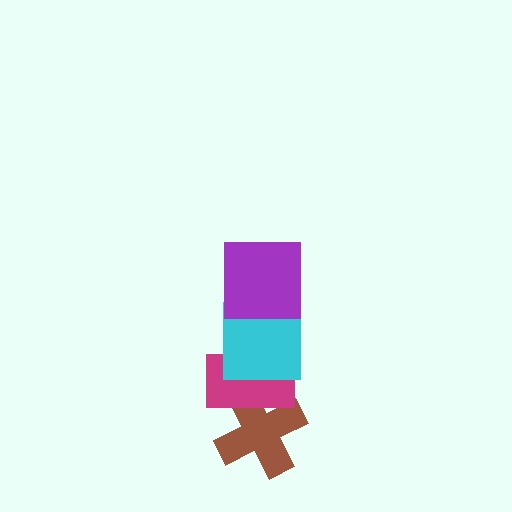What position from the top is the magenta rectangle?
The magenta rectangle is 3rd from the top.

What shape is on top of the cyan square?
The purple square is on top of the cyan square.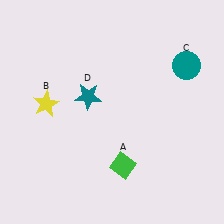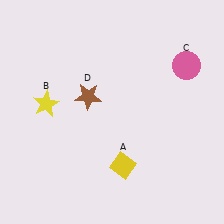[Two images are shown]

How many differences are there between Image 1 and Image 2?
There are 3 differences between the two images.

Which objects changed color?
A changed from green to yellow. C changed from teal to pink. D changed from teal to brown.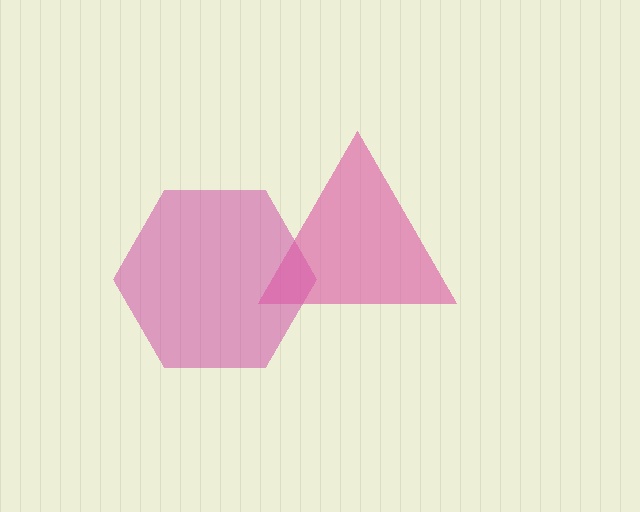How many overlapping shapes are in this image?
There are 2 overlapping shapes in the image.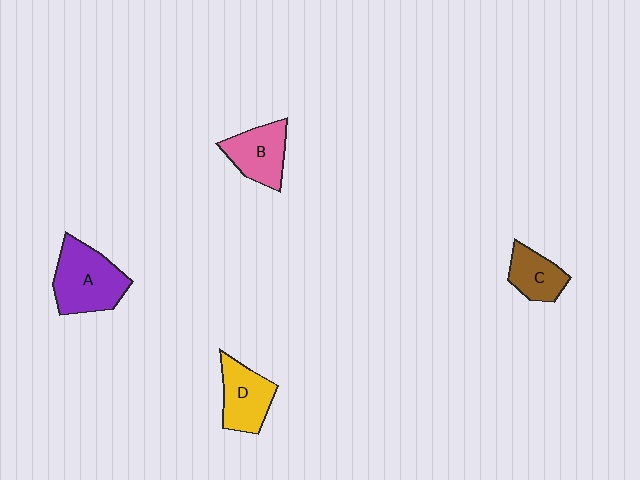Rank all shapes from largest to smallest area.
From largest to smallest: A (purple), D (yellow), B (pink), C (brown).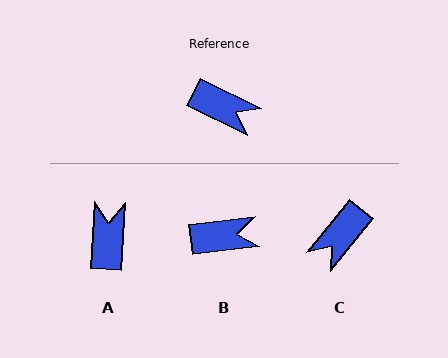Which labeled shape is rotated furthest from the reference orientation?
A, about 113 degrees away.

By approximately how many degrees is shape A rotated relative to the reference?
Approximately 113 degrees counter-clockwise.